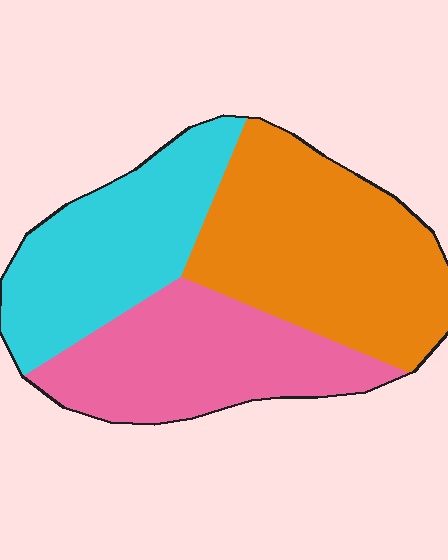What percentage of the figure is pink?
Pink takes up about one third (1/3) of the figure.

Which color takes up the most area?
Orange, at roughly 40%.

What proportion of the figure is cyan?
Cyan covers 29% of the figure.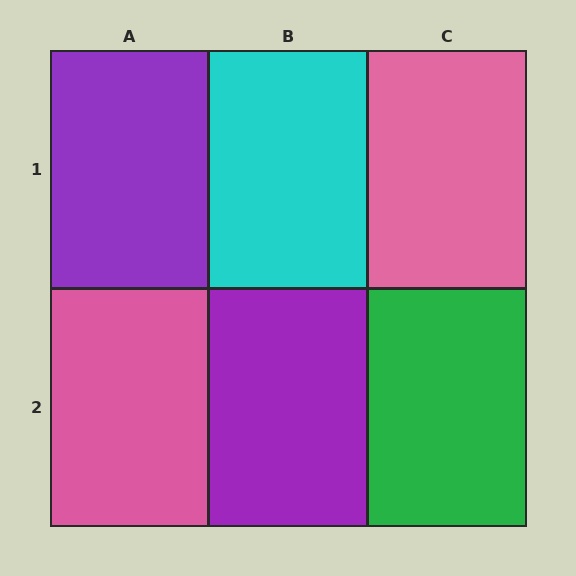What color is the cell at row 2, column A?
Pink.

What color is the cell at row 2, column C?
Green.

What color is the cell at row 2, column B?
Purple.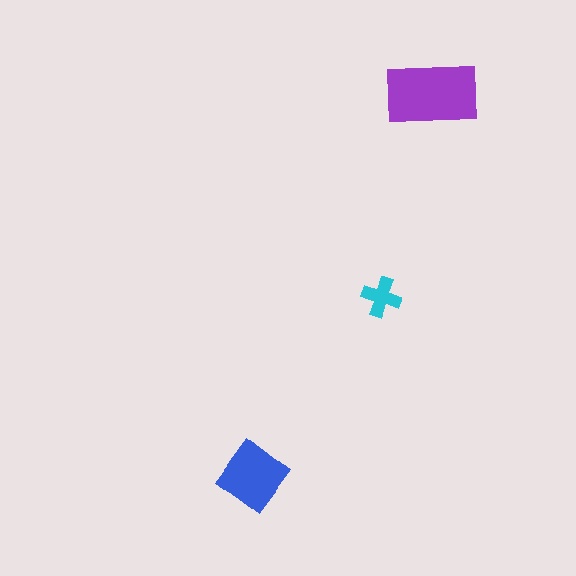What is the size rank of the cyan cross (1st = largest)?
3rd.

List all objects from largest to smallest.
The purple rectangle, the blue diamond, the cyan cross.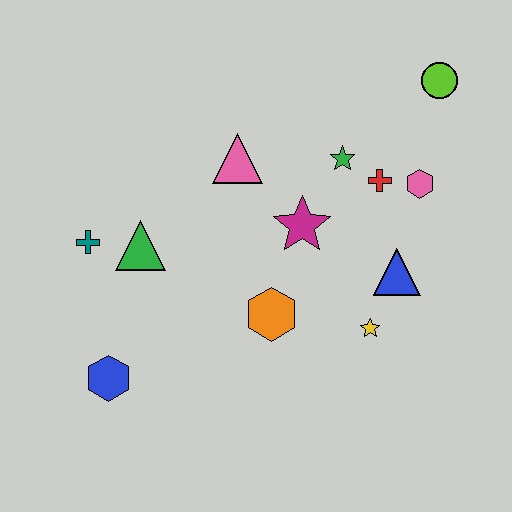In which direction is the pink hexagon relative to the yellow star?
The pink hexagon is above the yellow star.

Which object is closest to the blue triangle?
The yellow star is closest to the blue triangle.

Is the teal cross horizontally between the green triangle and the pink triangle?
No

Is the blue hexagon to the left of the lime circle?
Yes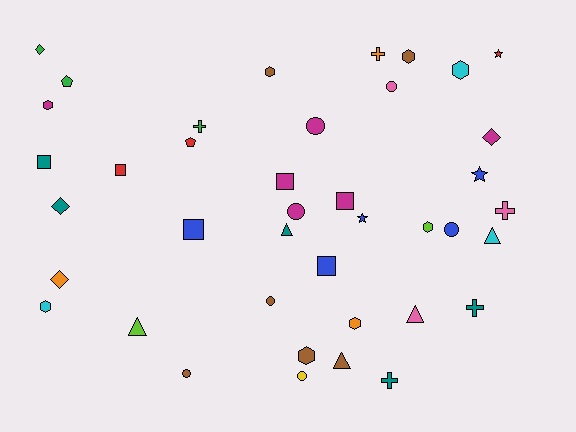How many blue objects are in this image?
There are 5 blue objects.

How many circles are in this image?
There are 7 circles.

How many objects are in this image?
There are 40 objects.